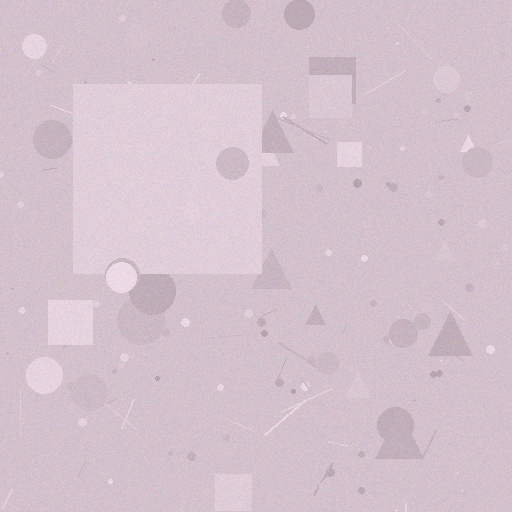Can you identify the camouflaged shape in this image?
The camouflaged shape is a square.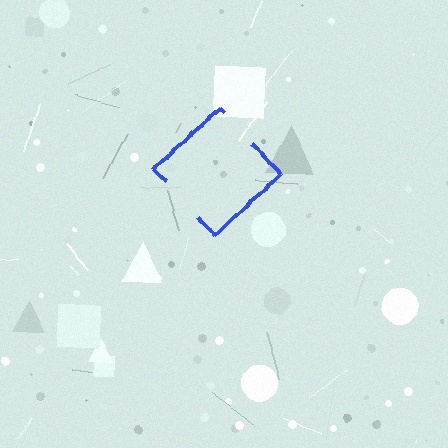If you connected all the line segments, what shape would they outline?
They would outline a diamond.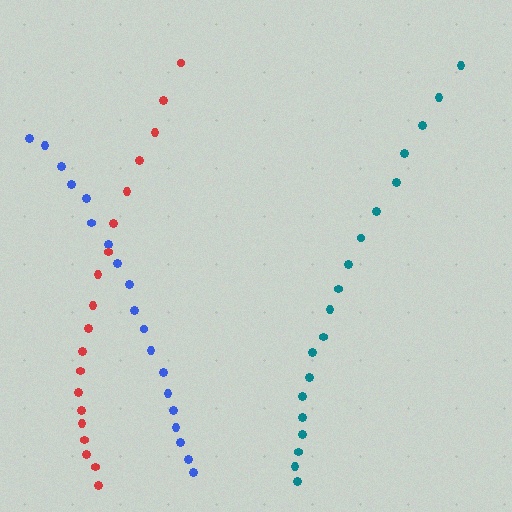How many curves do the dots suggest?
There are 3 distinct paths.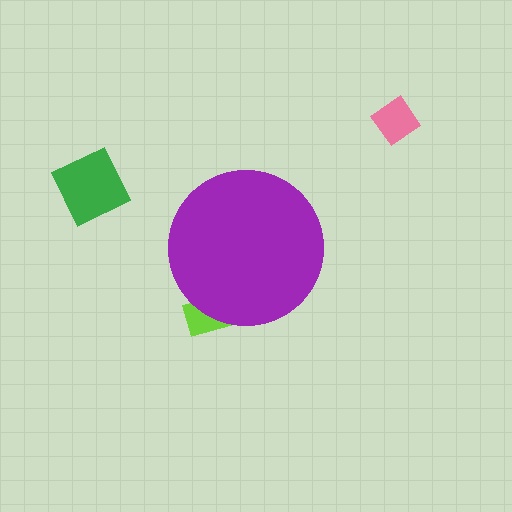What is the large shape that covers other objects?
A purple circle.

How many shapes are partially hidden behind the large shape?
1 shape is partially hidden.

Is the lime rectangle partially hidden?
Yes, the lime rectangle is partially hidden behind the purple circle.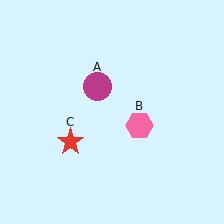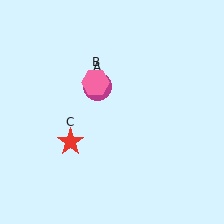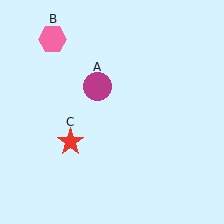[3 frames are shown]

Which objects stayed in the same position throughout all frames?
Magenta circle (object A) and red star (object C) remained stationary.